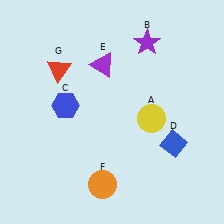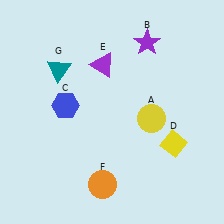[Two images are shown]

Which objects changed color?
D changed from blue to yellow. G changed from red to teal.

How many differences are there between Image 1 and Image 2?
There are 2 differences between the two images.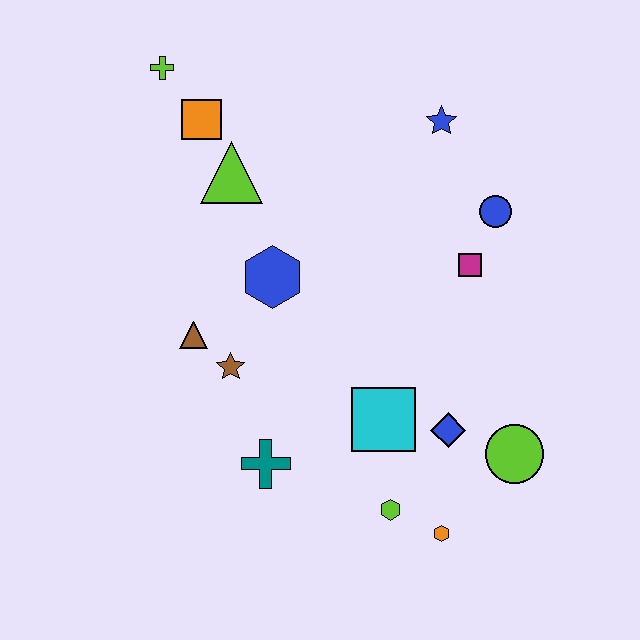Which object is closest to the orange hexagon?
The lime hexagon is closest to the orange hexagon.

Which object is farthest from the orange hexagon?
The lime cross is farthest from the orange hexagon.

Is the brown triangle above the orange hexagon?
Yes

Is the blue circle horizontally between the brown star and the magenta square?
No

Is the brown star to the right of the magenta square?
No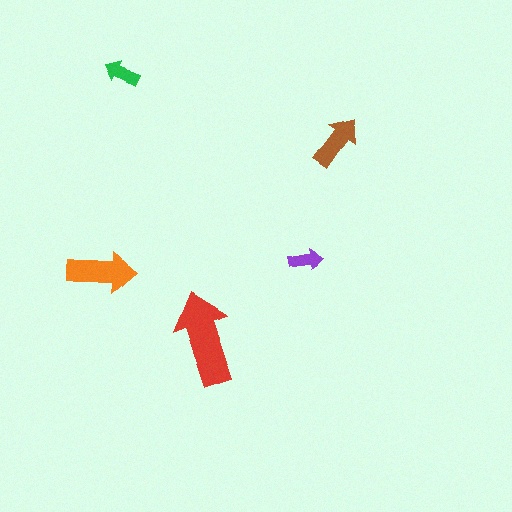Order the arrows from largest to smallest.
the red one, the orange one, the brown one, the green one, the purple one.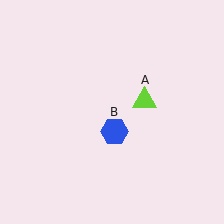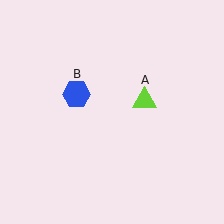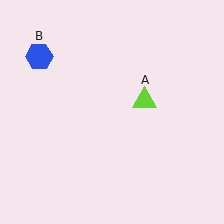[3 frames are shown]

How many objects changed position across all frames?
1 object changed position: blue hexagon (object B).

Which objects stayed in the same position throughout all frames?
Lime triangle (object A) remained stationary.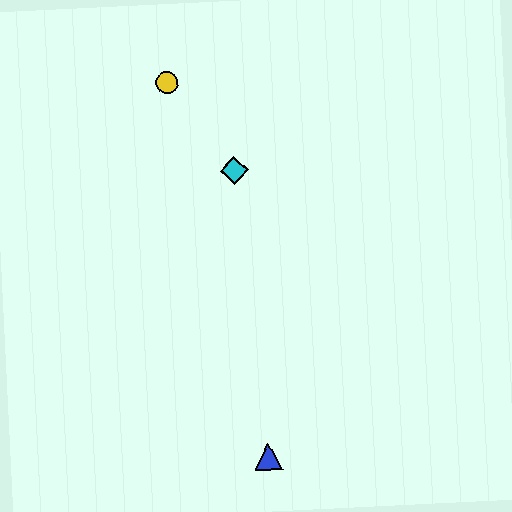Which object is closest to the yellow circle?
The cyan diamond is closest to the yellow circle.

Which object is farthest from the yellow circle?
The blue triangle is farthest from the yellow circle.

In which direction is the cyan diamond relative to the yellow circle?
The cyan diamond is below the yellow circle.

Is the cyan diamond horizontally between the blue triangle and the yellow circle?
Yes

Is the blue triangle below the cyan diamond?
Yes